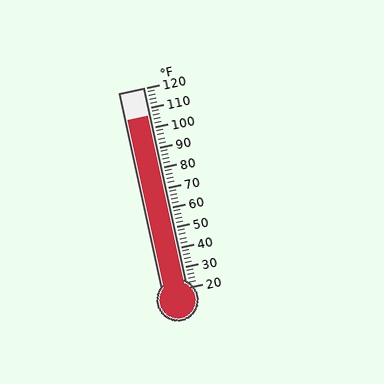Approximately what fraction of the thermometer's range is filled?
The thermometer is filled to approximately 85% of its range.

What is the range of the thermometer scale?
The thermometer scale ranges from 20°F to 120°F.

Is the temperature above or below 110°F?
The temperature is below 110°F.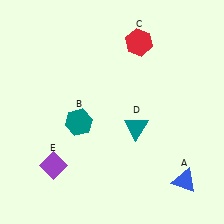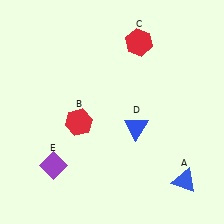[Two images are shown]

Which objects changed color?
B changed from teal to red. D changed from teal to blue.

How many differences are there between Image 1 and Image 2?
There are 2 differences between the two images.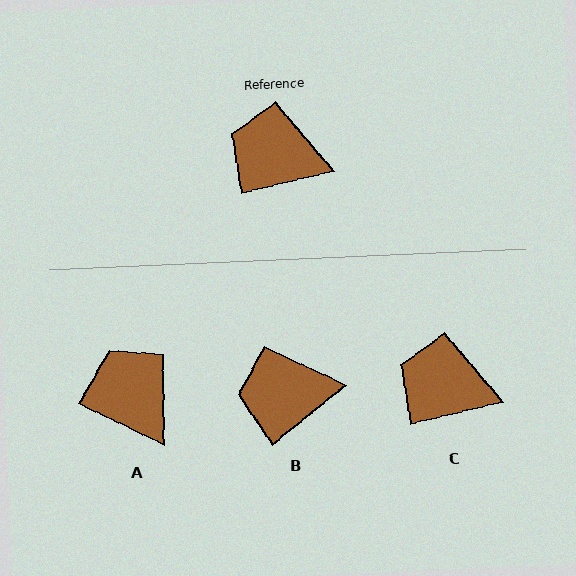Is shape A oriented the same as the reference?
No, it is off by about 40 degrees.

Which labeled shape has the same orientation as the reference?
C.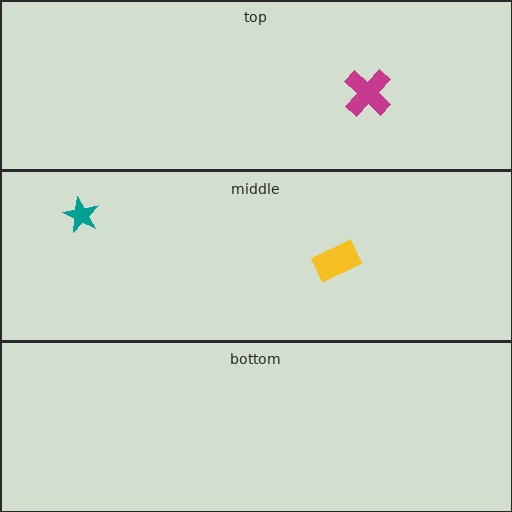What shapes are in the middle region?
The teal star, the yellow rectangle.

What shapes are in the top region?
The magenta cross.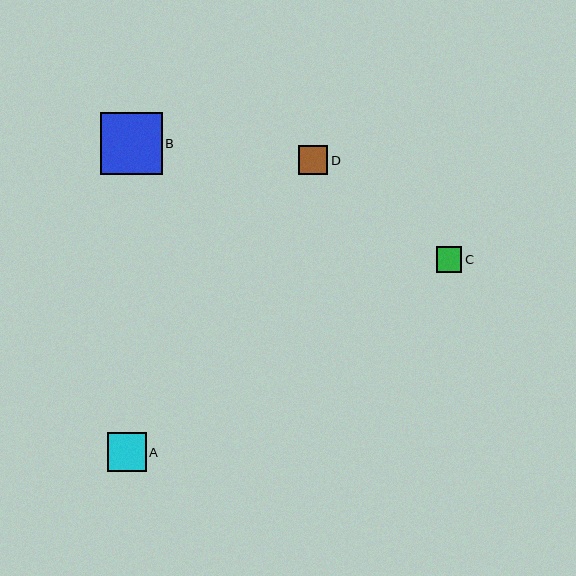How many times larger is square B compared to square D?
Square B is approximately 2.1 times the size of square D.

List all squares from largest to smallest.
From largest to smallest: B, A, D, C.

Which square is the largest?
Square B is the largest with a size of approximately 62 pixels.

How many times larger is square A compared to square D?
Square A is approximately 1.3 times the size of square D.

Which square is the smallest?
Square C is the smallest with a size of approximately 26 pixels.